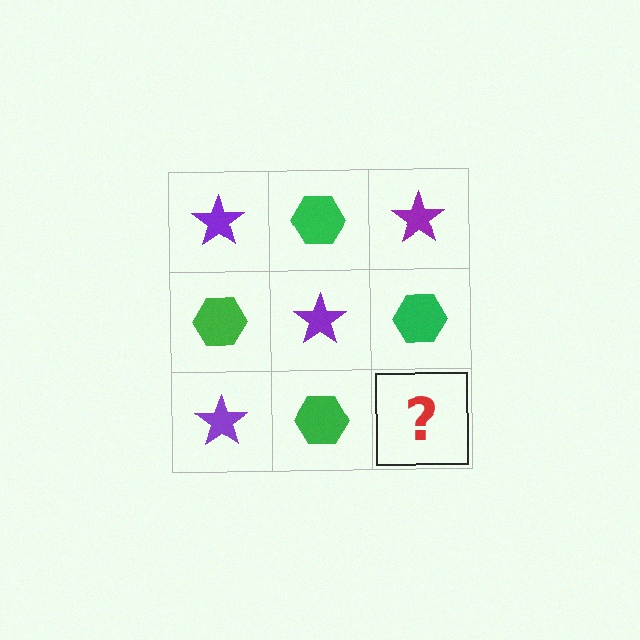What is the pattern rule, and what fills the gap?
The rule is that it alternates purple star and green hexagon in a checkerboard pattern. The gap should be filled with a purple star.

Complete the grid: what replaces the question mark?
The question mark should be replaced with a purple star.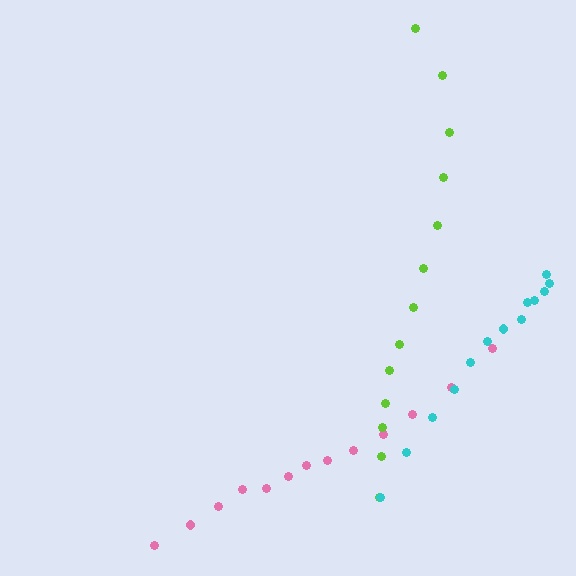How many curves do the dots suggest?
There are 3 distinct paths.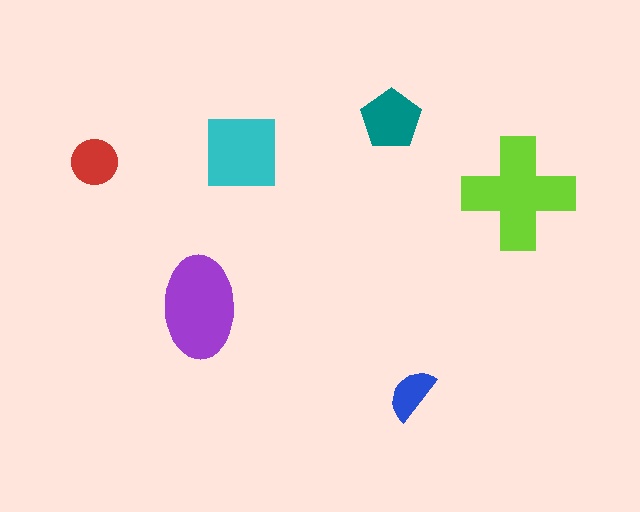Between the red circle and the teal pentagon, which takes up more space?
The teal pentagon.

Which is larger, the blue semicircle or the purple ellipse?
The purple ellipse.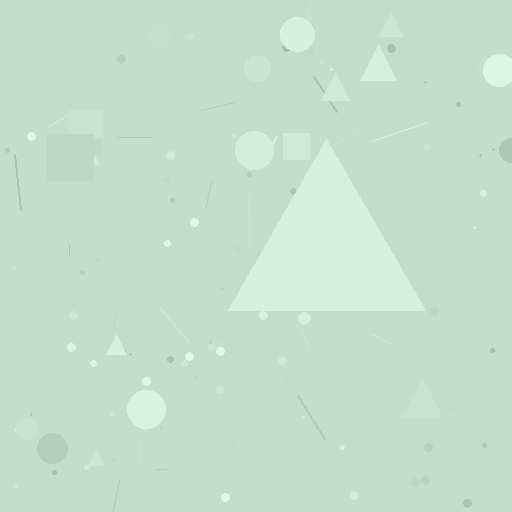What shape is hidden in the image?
A triangle is hidden in the image.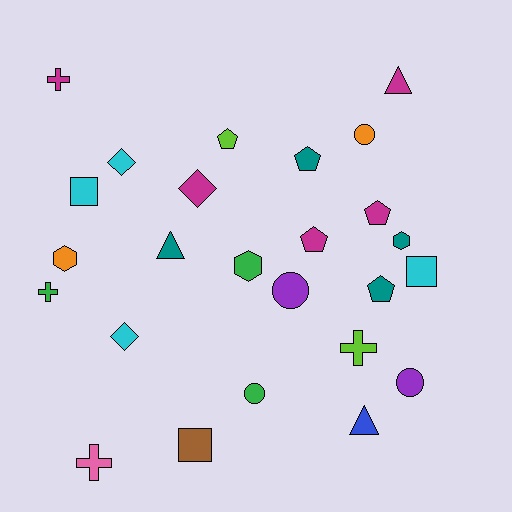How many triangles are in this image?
There are 3 triangles.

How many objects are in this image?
There are 25 objects.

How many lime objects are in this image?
There are 2 lime objects.